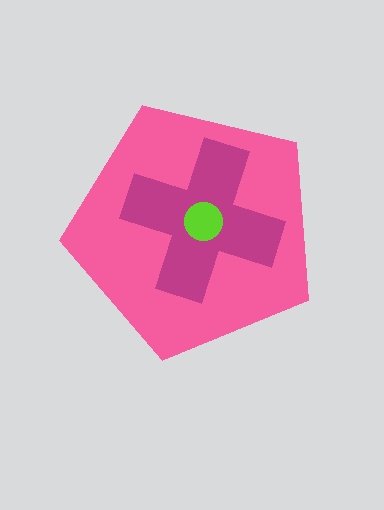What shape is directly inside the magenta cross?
The lime circle.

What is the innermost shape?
The lime circle.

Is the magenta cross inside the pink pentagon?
Yes.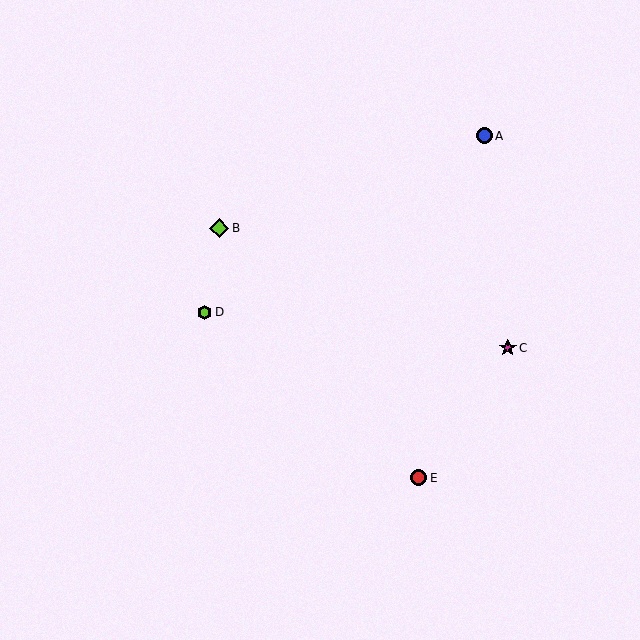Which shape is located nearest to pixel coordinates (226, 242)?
The lime diamond (labeled B) at (219, 228) is nearest to that location.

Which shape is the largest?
The lime diamond (labeled B) is the largest.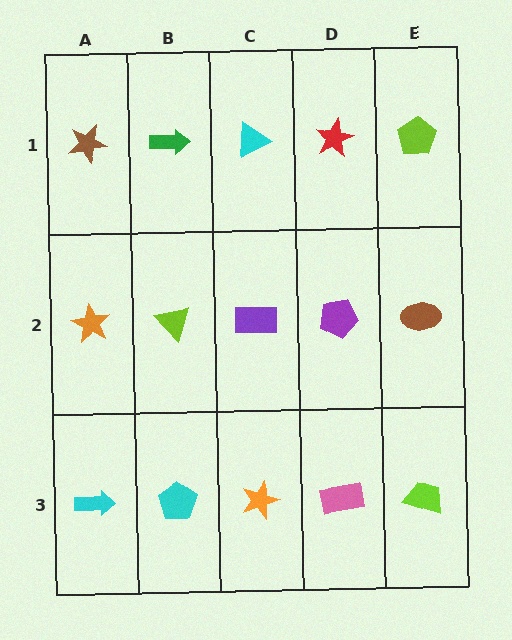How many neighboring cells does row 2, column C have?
4.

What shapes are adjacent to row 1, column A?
An orange star (row 2, column A), a green arrow (row 1, column B).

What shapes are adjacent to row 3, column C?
A purple rectangle (row 2, column C), a cyan pentagon (row 3, column B), a pink rectangle (row 3, column D).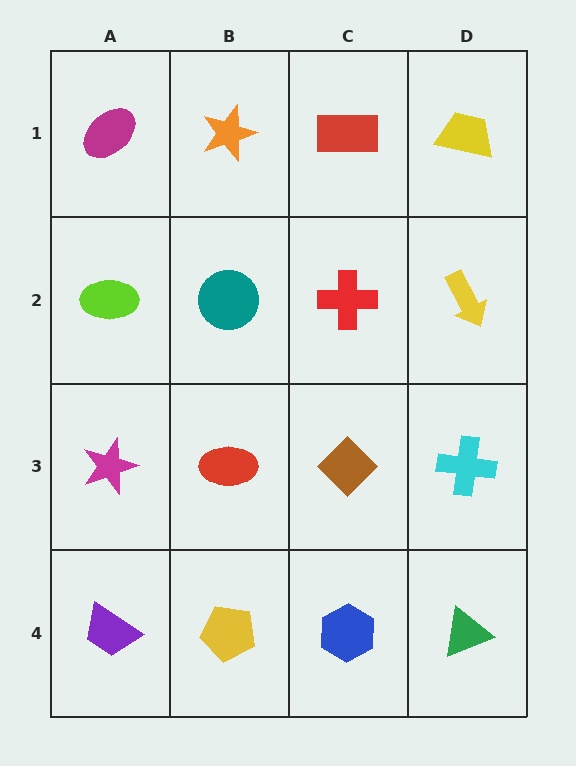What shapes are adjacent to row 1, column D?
A yellow arrow (row 2, column D), a red rectangle (row 1, column C).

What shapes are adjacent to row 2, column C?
A red rectangle (row 1, column C), a brown diamond (row 3, column C), a teal circle (row 2, column B), a yellow arrow (row 2, column D).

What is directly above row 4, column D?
A cyan cross.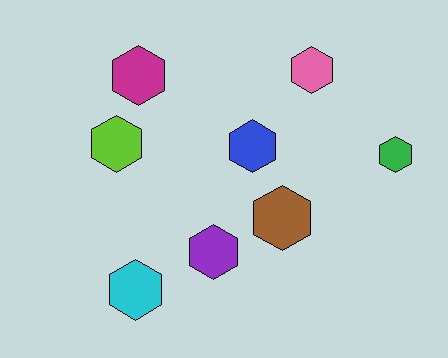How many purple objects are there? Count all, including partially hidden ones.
There is 1 purple object.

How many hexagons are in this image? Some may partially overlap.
There are 8 hexagons.